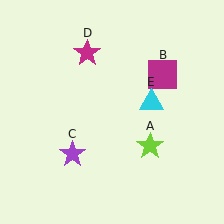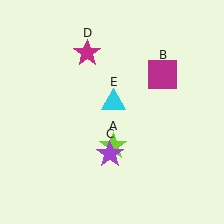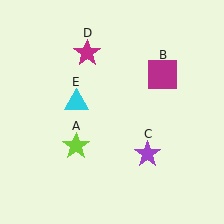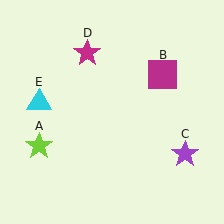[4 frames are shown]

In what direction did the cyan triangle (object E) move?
The cyan triangle (object E) moved left.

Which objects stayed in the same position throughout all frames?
Magenta square (object B) and magenta star (object D) remained stationary.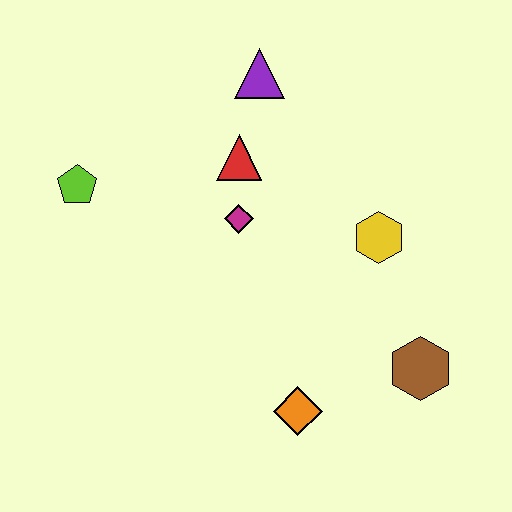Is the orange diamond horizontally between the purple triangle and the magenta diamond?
No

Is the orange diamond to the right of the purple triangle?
Yes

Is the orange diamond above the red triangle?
No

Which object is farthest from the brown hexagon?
The lime pentagon is farthest from the brown hexagon.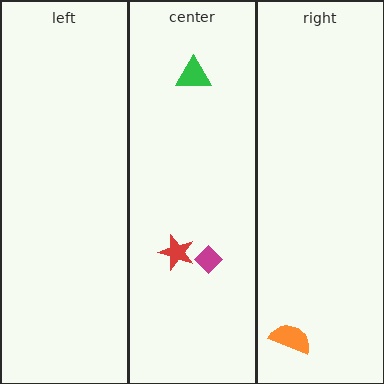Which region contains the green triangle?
The center region.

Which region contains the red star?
The center region.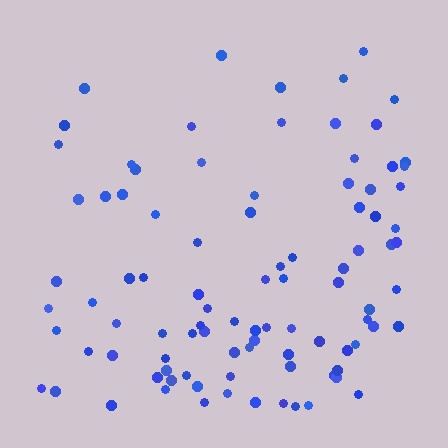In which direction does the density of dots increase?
From top to bottom, with the bottom side densest.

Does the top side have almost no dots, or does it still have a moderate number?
Still a moderate number, just noticeably fewer than the bottom.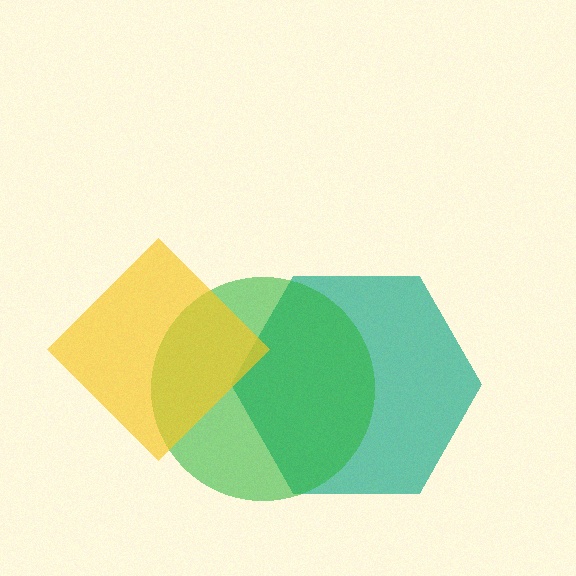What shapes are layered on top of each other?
The layered shapes are: a teal hexagon, a green circle, a yellow diamond.